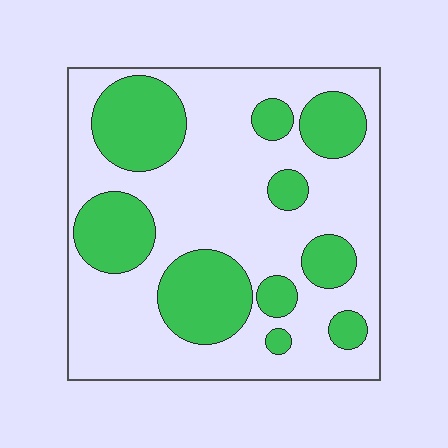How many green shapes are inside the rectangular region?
10.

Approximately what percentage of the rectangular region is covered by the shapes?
Approximately 30%.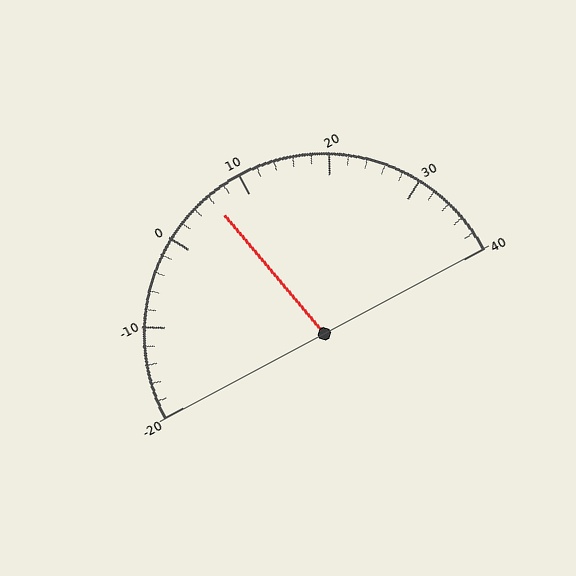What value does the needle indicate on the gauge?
The needle indicates approximately 6.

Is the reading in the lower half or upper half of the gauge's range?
The reading is in the lower half of the range (-20 to 40).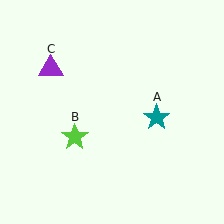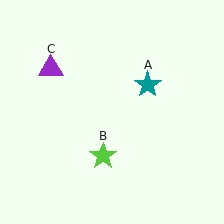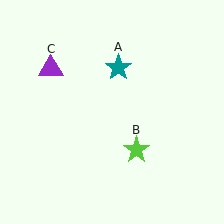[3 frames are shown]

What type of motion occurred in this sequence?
The teal star (object A), lime star (object B) rotated counterclockwise around the center of the scene.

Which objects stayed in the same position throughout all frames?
Purple triangle (object C) remained stationary.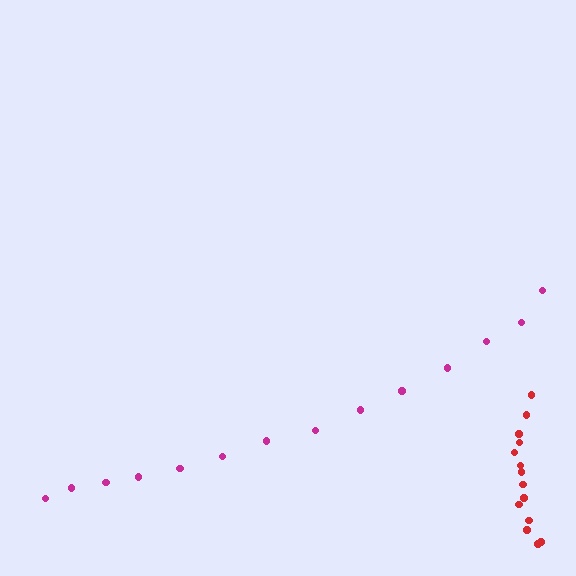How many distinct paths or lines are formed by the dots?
There are 2 distinct paths.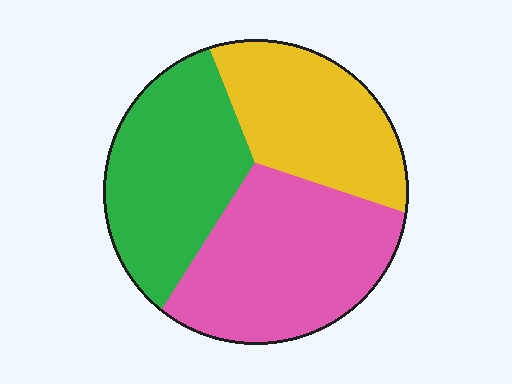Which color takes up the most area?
Pink, at roughly 40%.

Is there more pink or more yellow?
Pink.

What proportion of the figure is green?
Green covers 33% of the figure.